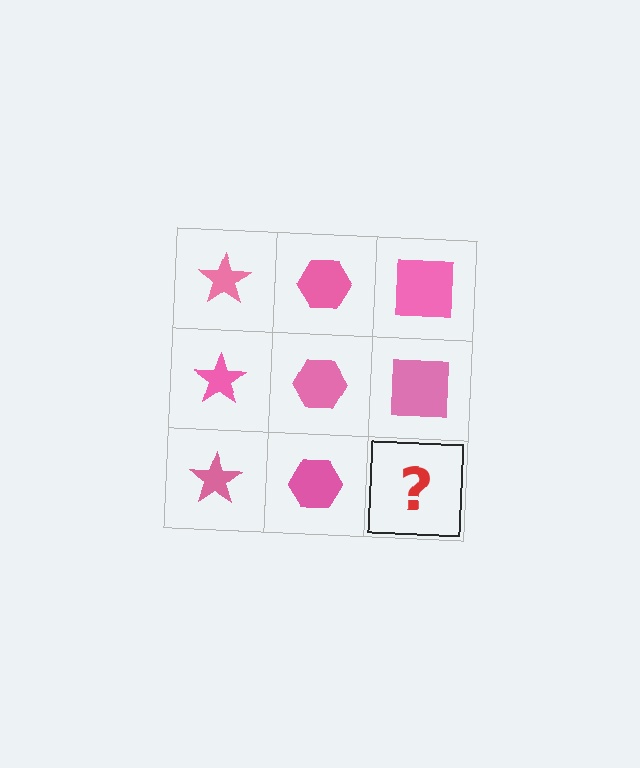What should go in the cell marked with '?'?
The missing cell should contain a pink square.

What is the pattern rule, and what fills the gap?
The rule is that each column has a consistent shape. The gap should be filled with a pink square.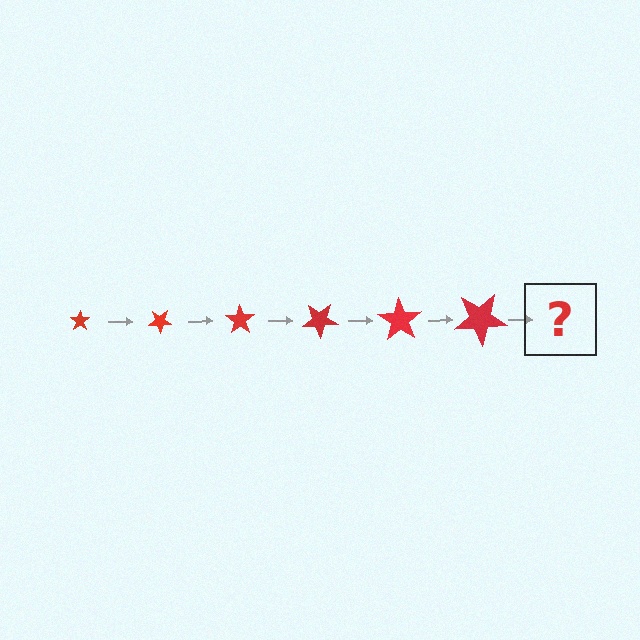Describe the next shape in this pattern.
It should be a star, larger than the previous one and rotated 210 degrees from the start.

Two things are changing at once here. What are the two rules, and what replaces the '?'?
The two rules are that the star grows larger each step and it rotates 35 degrees each step. The '?' should be a star, larger than the previous one and rotated 210 degrees from the start.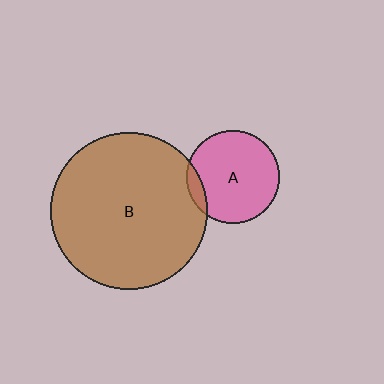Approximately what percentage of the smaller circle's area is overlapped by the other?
Approximately 10%.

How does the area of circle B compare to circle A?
Approximately 2.9 times.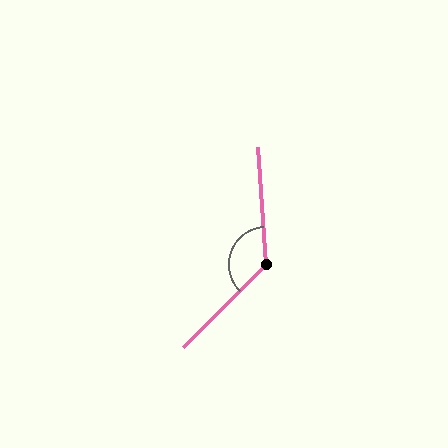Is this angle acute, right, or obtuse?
It is obtuse.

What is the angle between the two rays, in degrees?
Approximately 131 degrees.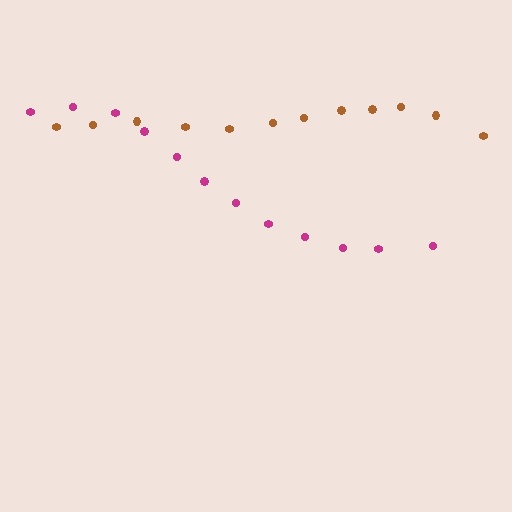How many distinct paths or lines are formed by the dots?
There are 2 distinct paths.